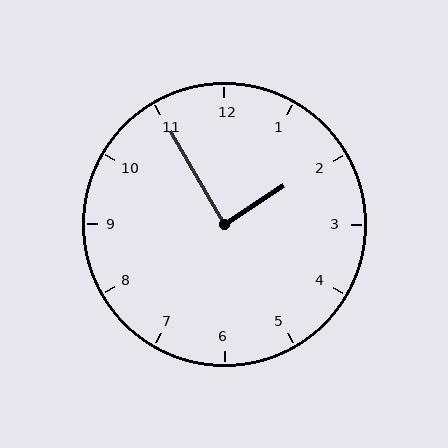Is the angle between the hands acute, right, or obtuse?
It is right.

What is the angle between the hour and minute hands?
Approximately 88 degrees.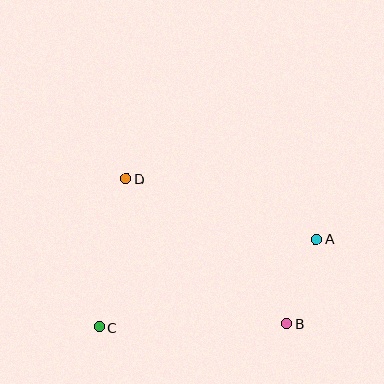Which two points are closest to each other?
Points A and B are closest to each other.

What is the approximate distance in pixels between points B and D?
The distance between B and D is approximately 216 pixels.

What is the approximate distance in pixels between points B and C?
The distance between B and C is approximately 188 pixels.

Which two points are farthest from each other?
Points A and C are farthest from each other.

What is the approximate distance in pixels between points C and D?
The distance between C and D is approximately 150 pixels.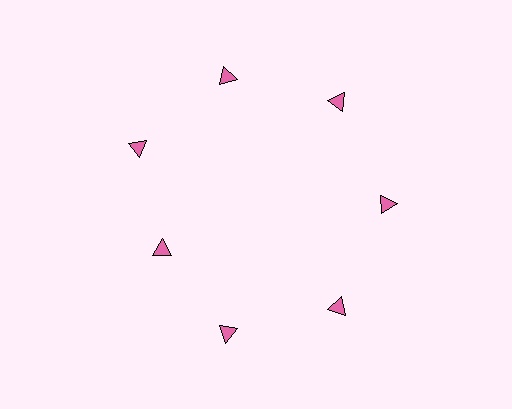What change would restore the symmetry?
The symmetry would be restored by moving it outward, back onto the ring so that all 7 triangles sit at equal angles and equal distance from the center.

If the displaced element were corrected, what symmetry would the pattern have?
It would have 7-fold rotational symmetry — the pattern would map onto itself every 51 degrees.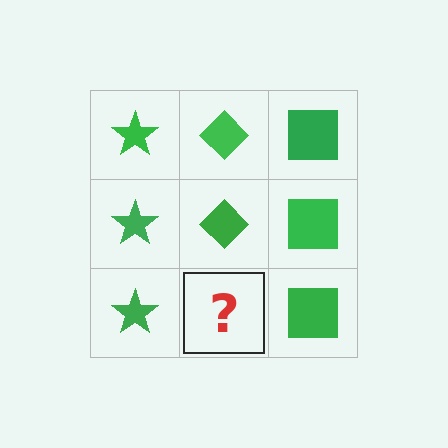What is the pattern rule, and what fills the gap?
The rule is that each column has a consistent shape. The gap should be filled with a green diamond.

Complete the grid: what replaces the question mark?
The question mark should be replaced with a green diamond.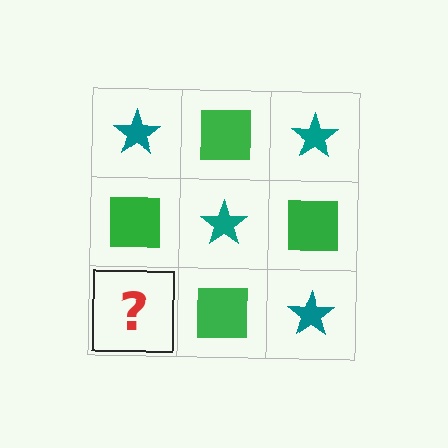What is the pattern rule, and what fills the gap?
The rule is that it alternates teal star and green square in a checkerboard pattern. The gap should be filled with a teal star.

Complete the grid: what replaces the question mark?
The question mark should be replaced with a teal star.